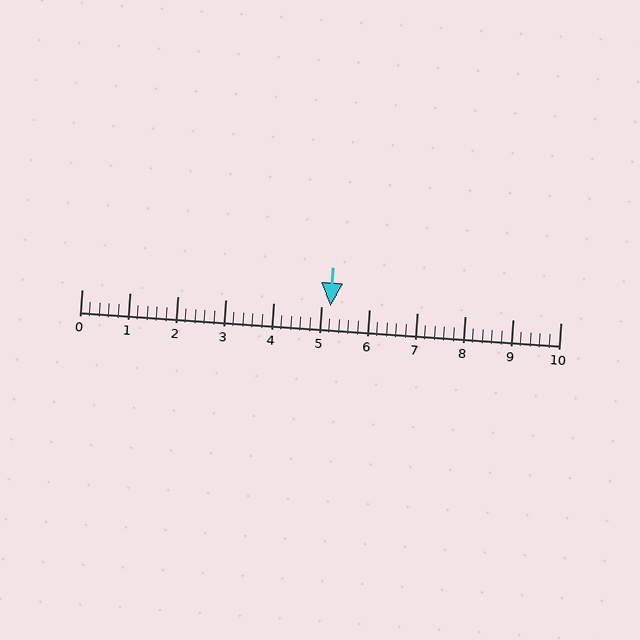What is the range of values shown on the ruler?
The ruler shows values from 0 to 10.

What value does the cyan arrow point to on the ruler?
The cyan arrow points to approximately 5.2.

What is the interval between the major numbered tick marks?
The major tick marks are spaced 1 units apart.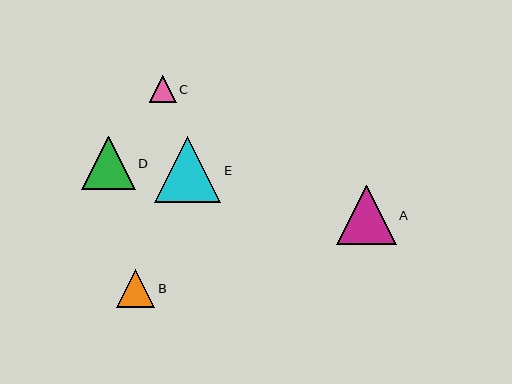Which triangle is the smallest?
Triangle C is the smallest with a size of approximately 27 pixels.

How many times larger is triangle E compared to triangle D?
Triangle E is approximately 1.2 times the size of triangle D.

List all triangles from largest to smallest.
From largest to smallest: E, A, D, B, C.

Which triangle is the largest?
Triangle E is the largest with a size of approximately 67 pixels.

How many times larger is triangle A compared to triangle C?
Triangle A is approximately 2.2 times the size of triangle C.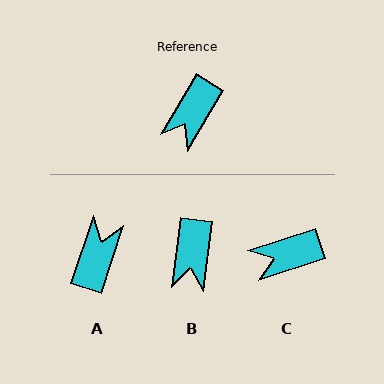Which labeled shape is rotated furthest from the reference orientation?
A, about 168 degrees away.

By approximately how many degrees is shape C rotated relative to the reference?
Approximately 41 degrees clockwise.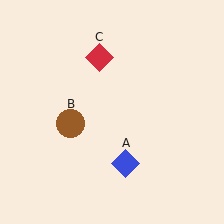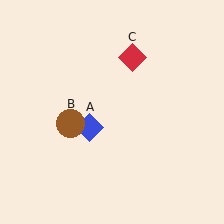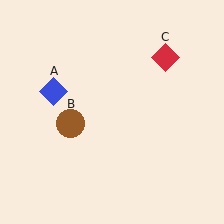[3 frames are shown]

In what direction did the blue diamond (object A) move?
The blue diamond (object A) moved up and to the left.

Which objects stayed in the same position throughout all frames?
Brown circle (object B) remained stationary.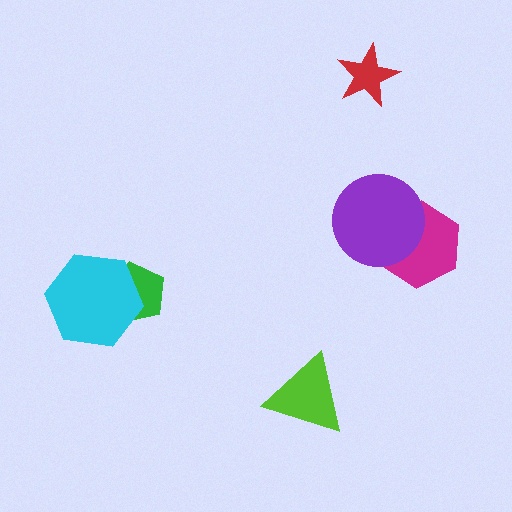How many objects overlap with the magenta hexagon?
1 object overlaps with the magenta hexagon.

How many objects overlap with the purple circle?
1 object overlaps with the purple circle.